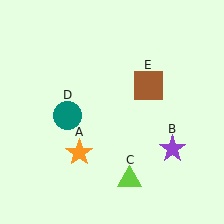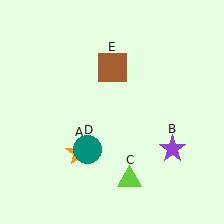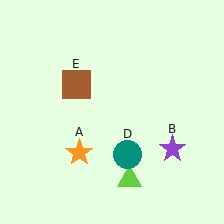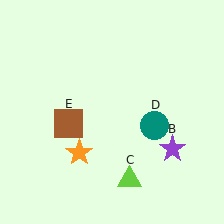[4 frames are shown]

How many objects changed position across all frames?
2 objects changed position: teal circle (object D), brown square (object E).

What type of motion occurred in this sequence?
The teal circle (object D), brown square (object E) rotated counterclockwise around the center of the scene.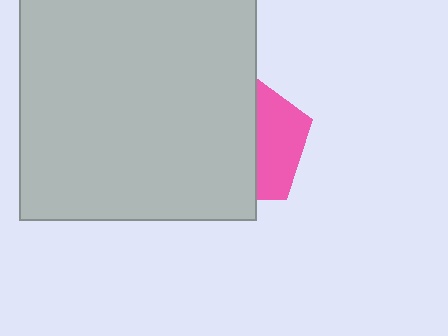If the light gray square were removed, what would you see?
You would see the complete pink pentagon.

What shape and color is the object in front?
The object in front is a light gray square.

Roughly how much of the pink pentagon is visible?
A small part of it is visible (roughly 37%).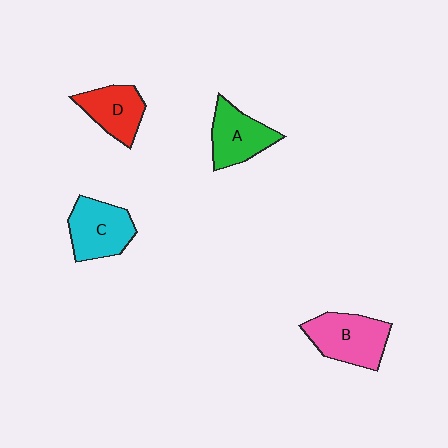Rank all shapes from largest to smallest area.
From largest to smallest: B (pink), C (cyan), A (green), D (red).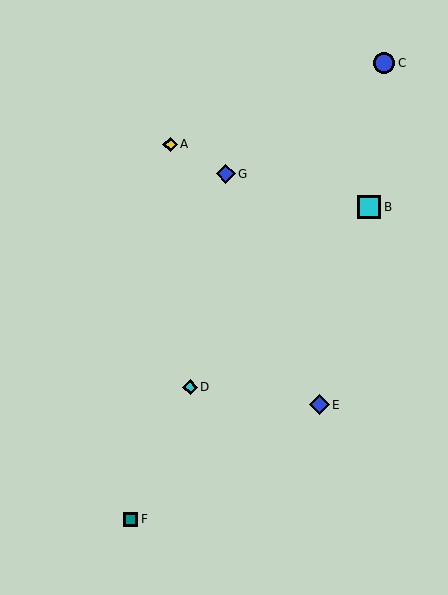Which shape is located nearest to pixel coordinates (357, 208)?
The cyan square (labeled B) at (369, 207) is nearest to that location.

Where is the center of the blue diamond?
The center of the blue diamond is at (226, 174).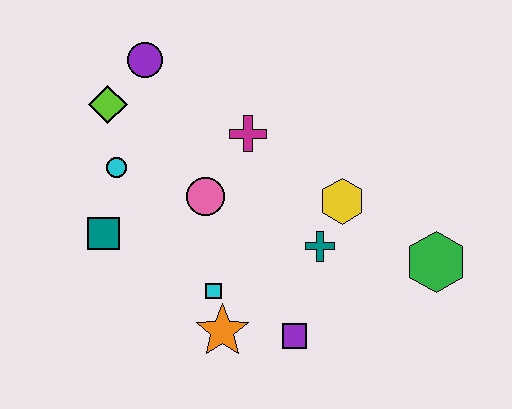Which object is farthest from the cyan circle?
The green hexagon is farthest from the cyan circle.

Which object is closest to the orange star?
The cyan square is closest to the orange star.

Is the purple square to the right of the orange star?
Yes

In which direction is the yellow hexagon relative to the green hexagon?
The yellow hexagon is to the left of the green hexagon.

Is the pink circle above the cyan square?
Yes